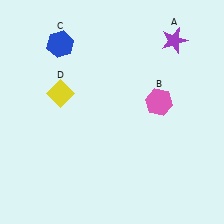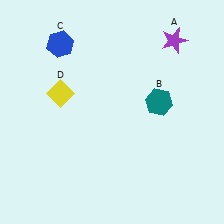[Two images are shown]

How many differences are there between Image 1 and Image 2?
There is 1 difference between the two images.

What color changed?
The hexagon (B) changed from pink in Image 1 to teal in Image 2.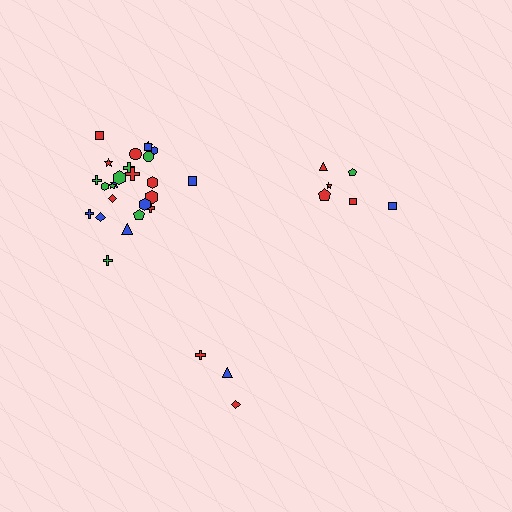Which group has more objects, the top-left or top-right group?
The top-left group.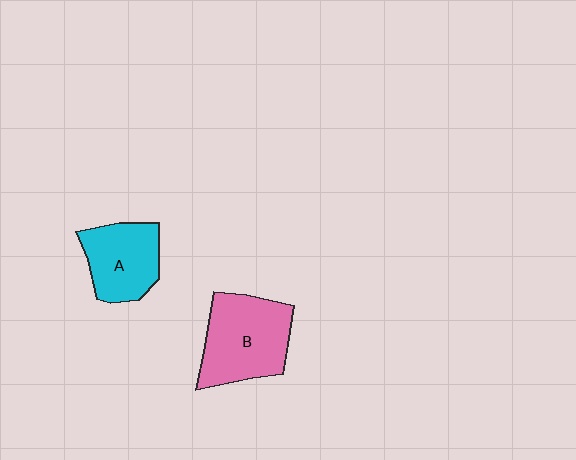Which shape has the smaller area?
Shape A (cyan).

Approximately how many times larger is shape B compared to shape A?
Approximately 1.3 times.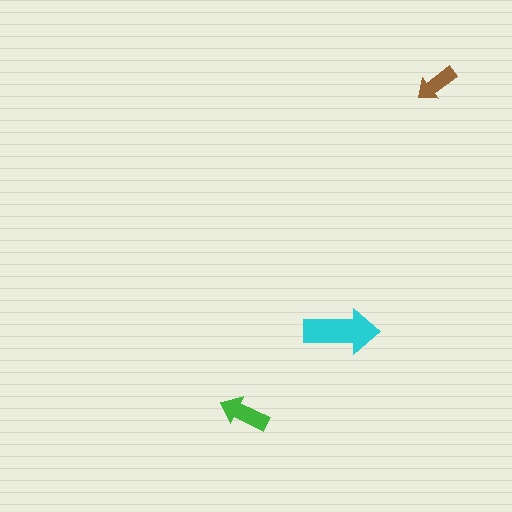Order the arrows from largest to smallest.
the cyan one, the green one, the brown one.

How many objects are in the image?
There are 3 objects in the image.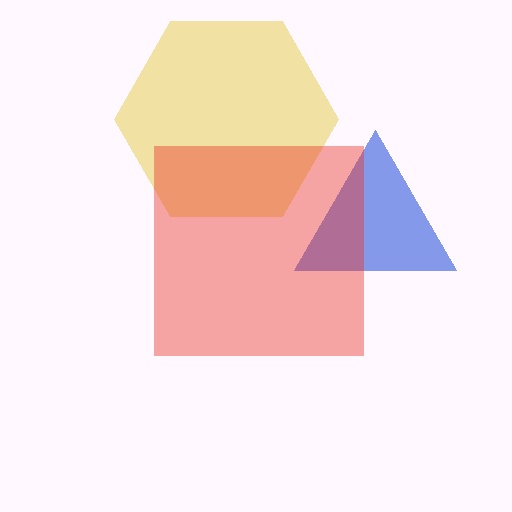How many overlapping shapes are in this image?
There are 3 overlapping shapes in the image.